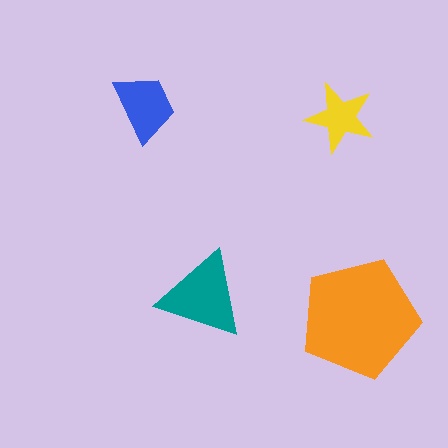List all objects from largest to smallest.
The orange pentagon, the teal triangle, the blue trapezoid, the yellow star.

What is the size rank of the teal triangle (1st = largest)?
2nd.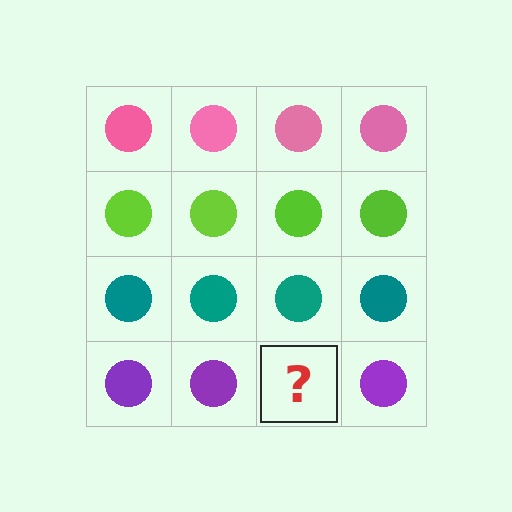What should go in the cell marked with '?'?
The missing cell should contain a purple circle.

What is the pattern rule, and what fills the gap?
The rule is that each row has a consistent color. The gap should be filled with a purple circle.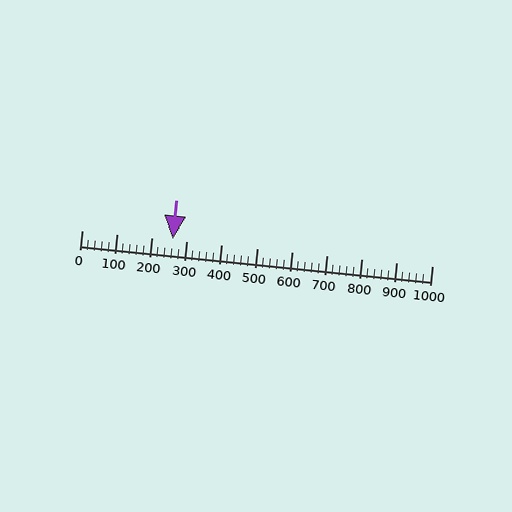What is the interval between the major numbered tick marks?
The major tick marks are spaced 100 units apart.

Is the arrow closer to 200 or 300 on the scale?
The arrow is closer to 300.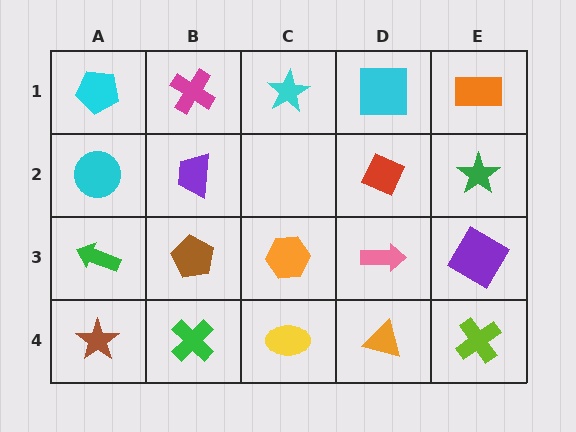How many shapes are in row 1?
5 shapes.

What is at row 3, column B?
A brown pentagon.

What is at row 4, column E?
A lime cross.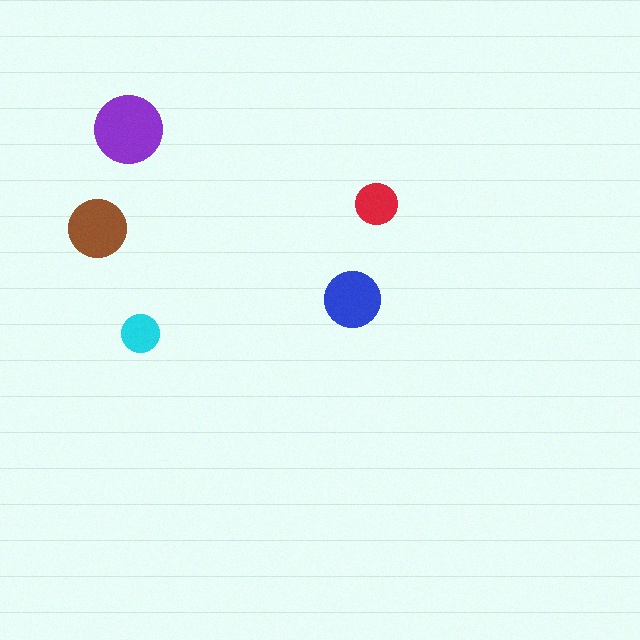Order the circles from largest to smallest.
the purple one, the brown one, the blue one, the red one, the cyan one.